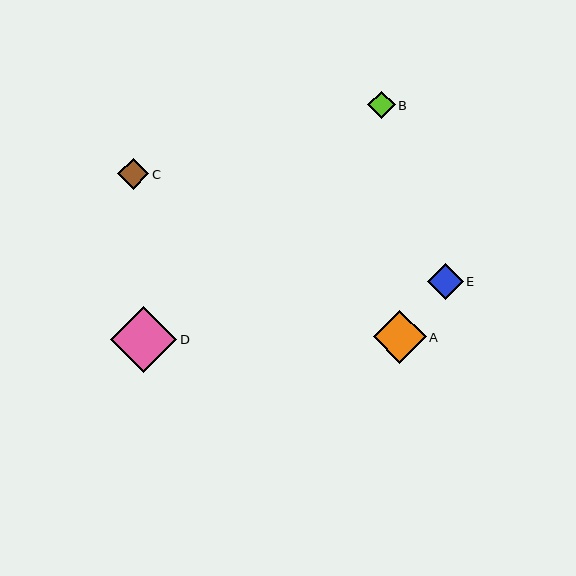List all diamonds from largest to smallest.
From largest to smallest: D, A, E, C, B.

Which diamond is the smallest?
Diamond B is the smallest with a size of approximately 28 pixels.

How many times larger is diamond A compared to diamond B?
Diamond A is approximately 1.9 times the size of diamond B.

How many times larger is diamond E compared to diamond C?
Diamond E is approximately 1.2 times the size of diamond C.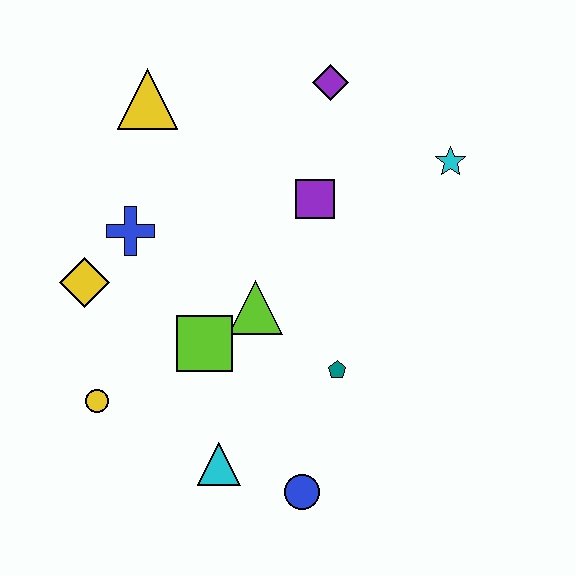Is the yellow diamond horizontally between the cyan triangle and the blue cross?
No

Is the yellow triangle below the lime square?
No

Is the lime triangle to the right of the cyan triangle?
Yes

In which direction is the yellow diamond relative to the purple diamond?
The yellow diamond is to the left of the purple diamond.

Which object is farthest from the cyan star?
The yellow circle is farthest from the cyan star.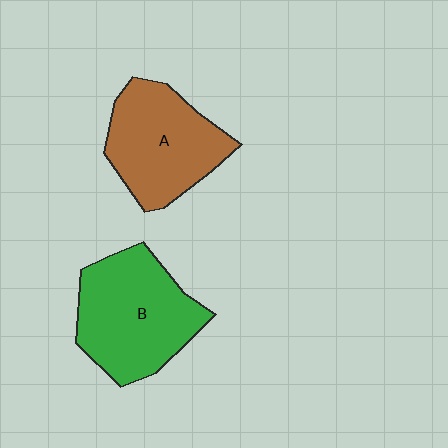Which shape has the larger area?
Shape B (green).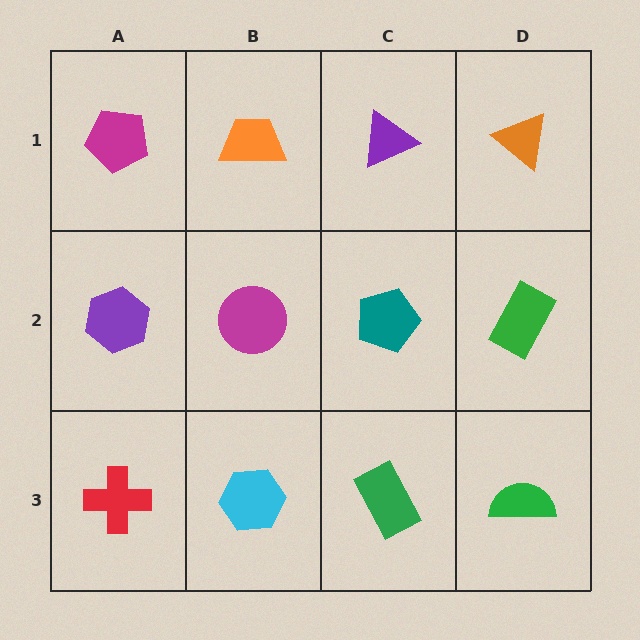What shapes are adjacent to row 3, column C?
A teal pentagon (row 2, column C), a cyan hexagon (row 3, column B), a green semicircle (row 3, column D).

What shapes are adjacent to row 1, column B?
A magenta circle (row 2, column B), a magenta pentagon (row 1, column A), a purple triangle (row 1, column C).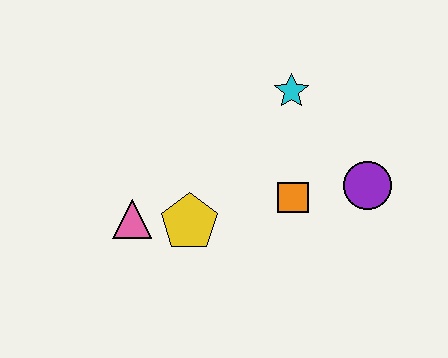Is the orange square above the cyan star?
No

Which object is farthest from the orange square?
The pink triangle is farthest from the orange square.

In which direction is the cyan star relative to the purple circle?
The cyan star is above the purple circle.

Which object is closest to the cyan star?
The orange square is closest to the cyan star.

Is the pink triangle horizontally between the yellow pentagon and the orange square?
No